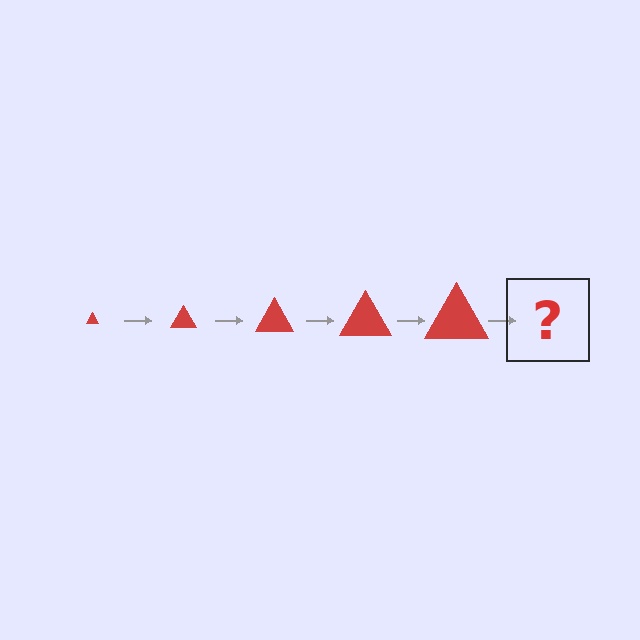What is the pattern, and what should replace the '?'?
The pattern is that the triangle gets progressively larger each step. The '?' should be a red triangle, larger than the previous one.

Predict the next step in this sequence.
The next step is a red triangle, larger than the previous one.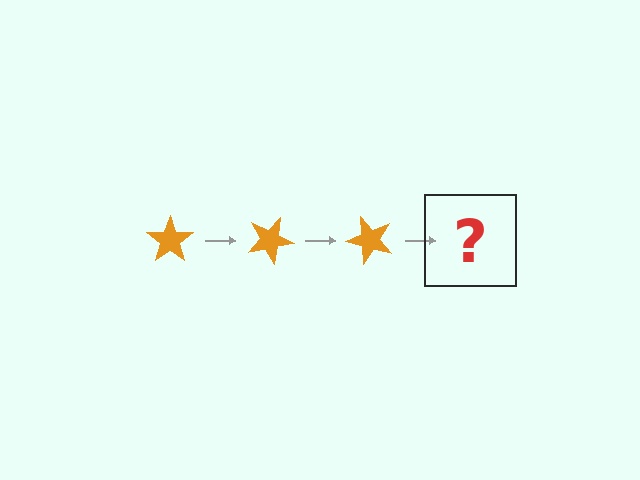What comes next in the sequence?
The next element should be an orange star rotated 75 degrees.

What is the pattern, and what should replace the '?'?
The pattern is that the star rotates 25 degrees each step. The '?' should be an orange star rotated 75 degrees.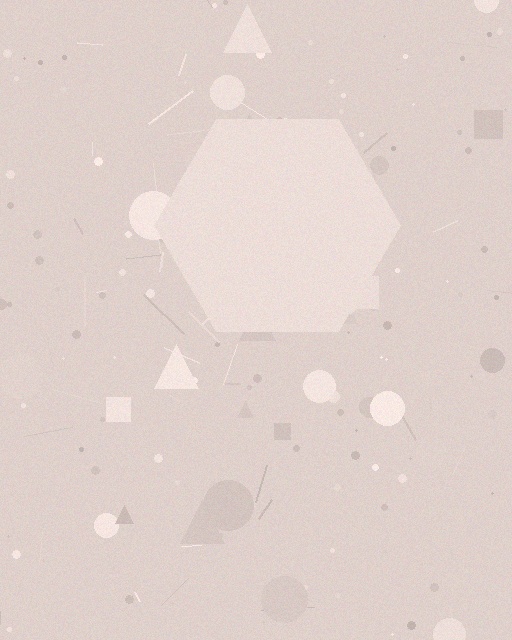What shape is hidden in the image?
A hexagon is hidden in the image.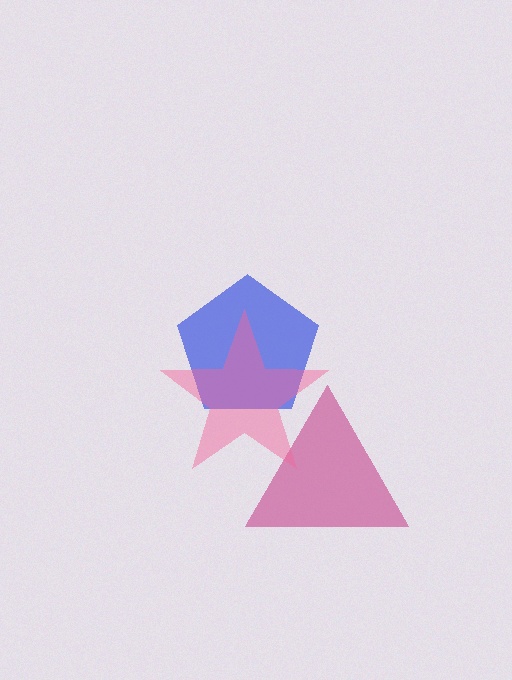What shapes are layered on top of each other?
The layered shapes are: a blue pentagon, a magenta triangle, a pink star.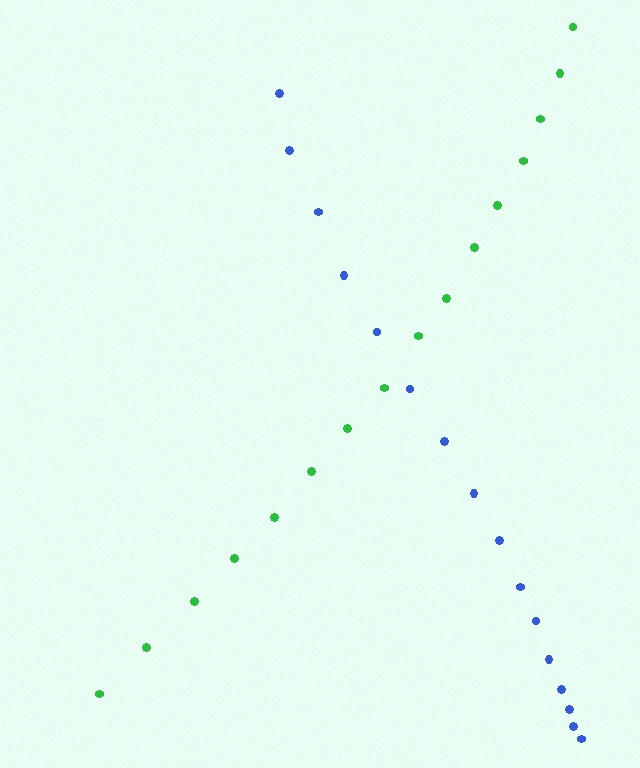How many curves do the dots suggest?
There are 2 distinct paths.